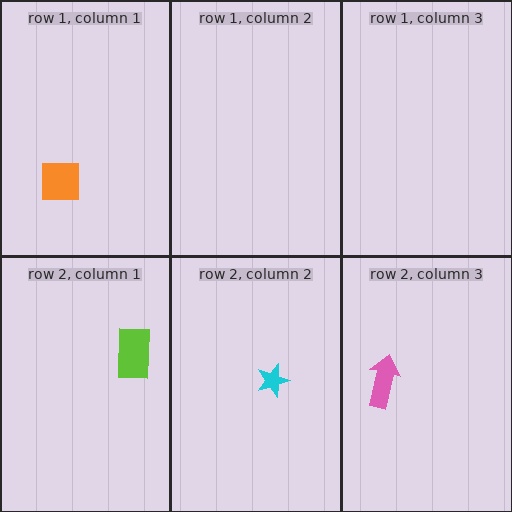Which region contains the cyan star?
The row 2, column 2 region.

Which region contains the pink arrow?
The row 2, column 3 region.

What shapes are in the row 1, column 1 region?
The orange square.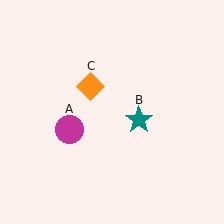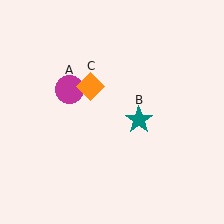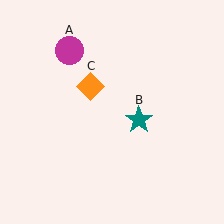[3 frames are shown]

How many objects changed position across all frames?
1 object changed position: magenta circle (object A).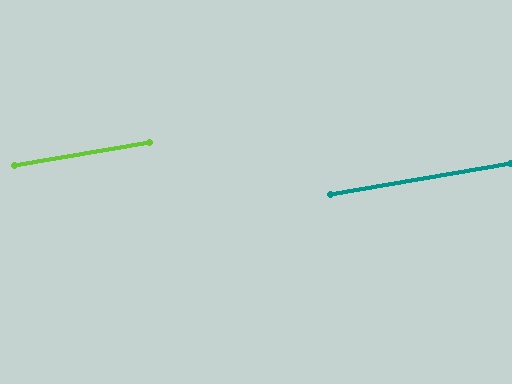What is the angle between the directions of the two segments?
Approximately 0 degrees.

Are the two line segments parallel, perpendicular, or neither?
Parallel — their directions differ by only 0.1°.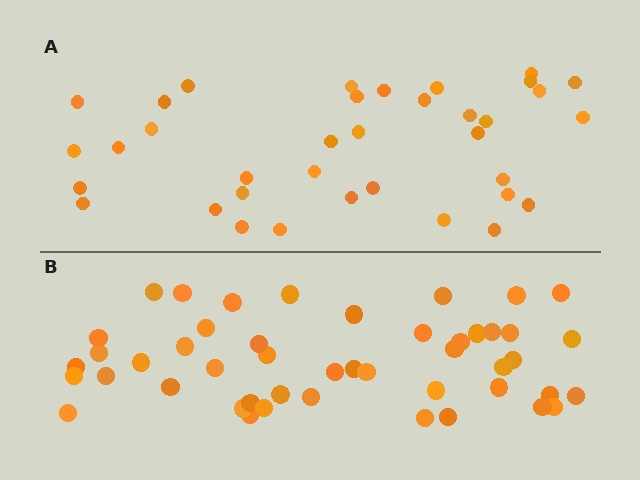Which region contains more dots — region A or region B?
Region B (the bottom region) has more dots.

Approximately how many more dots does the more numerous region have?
Region B has roughly 12 or so more dots than region A.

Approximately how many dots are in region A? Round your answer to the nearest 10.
About 40 dots. (The exact count is 36, which rounds to 40.)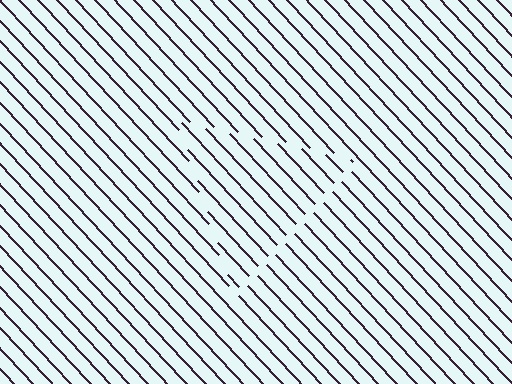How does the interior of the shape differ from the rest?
The interior of the shape contains the same grating, shifted by half a period — the contour is defined by the phase discontinuity where line-ends from the inner and outer gratings abut.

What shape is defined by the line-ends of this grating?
An illusory triangle. The interior of the shape contains the same grating, shifted by half a period — the contour is defined by the phase discontinuity where line-ends from the inner and outer gratings abut.